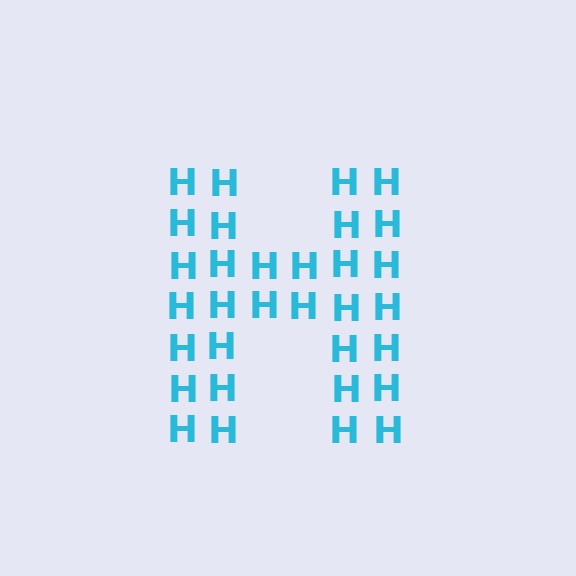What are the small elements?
The small elements are letter H's.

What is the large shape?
The large shape is the letter H.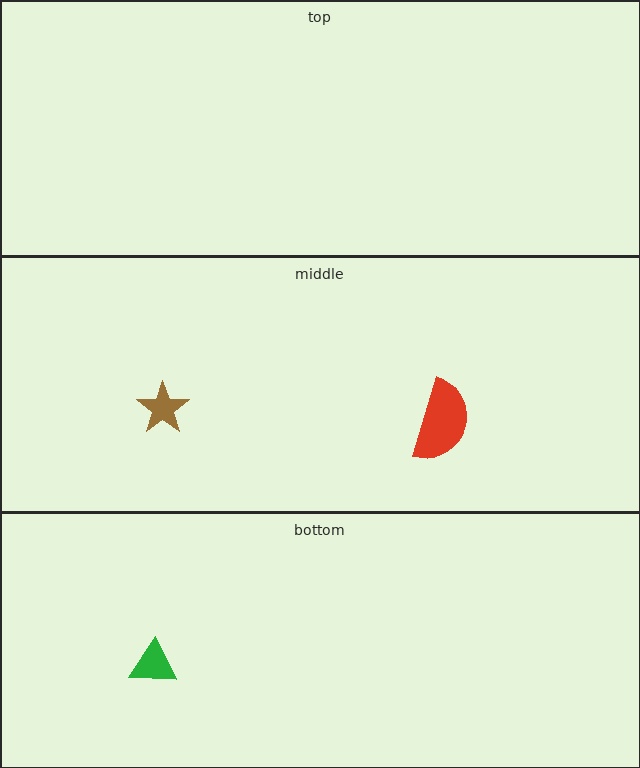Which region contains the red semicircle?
The middle region.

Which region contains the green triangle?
The bottom region.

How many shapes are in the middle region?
2.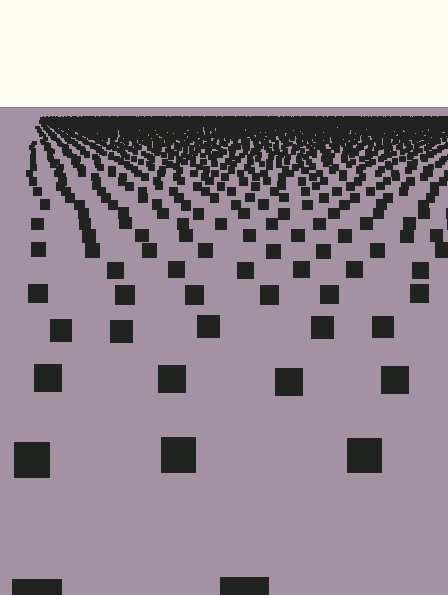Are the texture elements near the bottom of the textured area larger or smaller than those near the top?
Larger. Near the bottom, elements are closer to the viewer and appear at a bigger on-screen size.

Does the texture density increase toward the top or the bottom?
Density increases toward the top.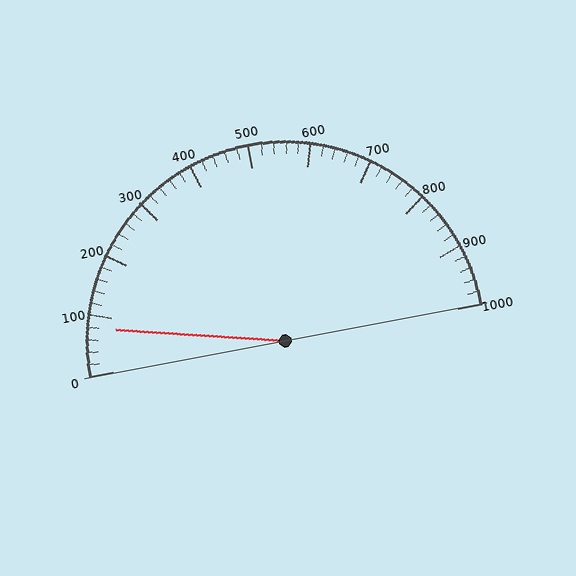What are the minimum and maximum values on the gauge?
The gauge ranges from 0 to 1000.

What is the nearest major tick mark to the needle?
The nearest major tick mark is 100.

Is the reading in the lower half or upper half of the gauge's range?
The reading is in the lower half of the range (0 to 1000).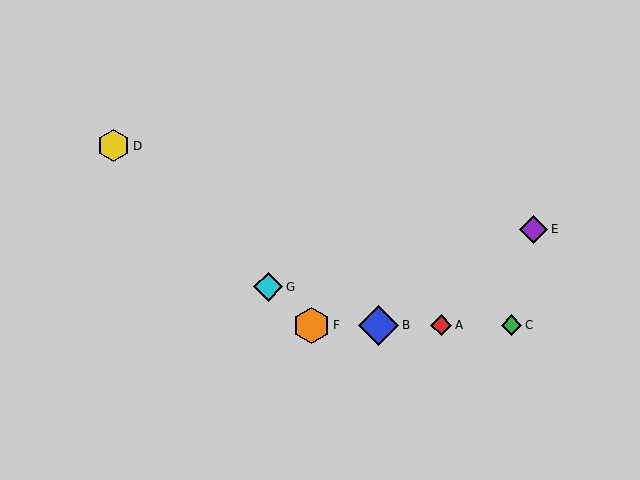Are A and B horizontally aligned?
Yes, both are at y≈325.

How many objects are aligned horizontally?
4 objects (A, B, C, F) are aligned horizontally.